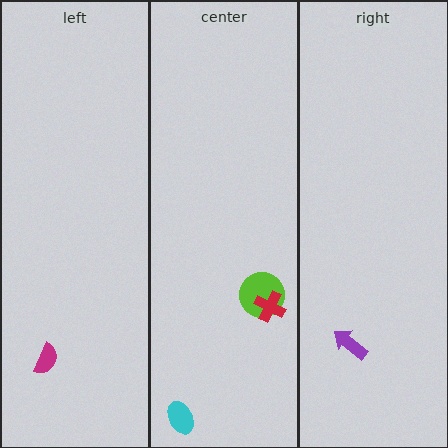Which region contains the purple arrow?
The right region.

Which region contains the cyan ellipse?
The center region.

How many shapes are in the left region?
1.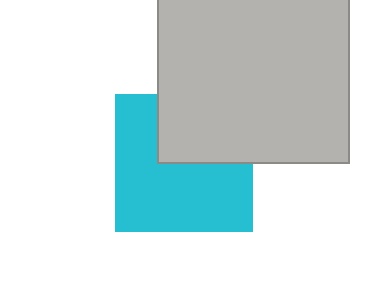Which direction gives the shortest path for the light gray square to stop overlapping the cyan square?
Moving up gives the shortest separation.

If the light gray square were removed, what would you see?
You would see the complete cyan square.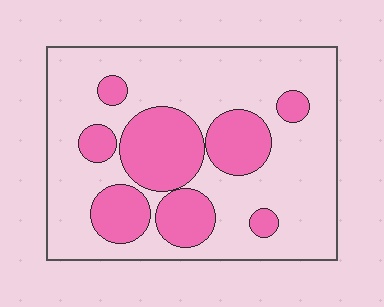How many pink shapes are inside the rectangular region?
8.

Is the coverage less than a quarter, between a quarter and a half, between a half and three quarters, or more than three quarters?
Between a quarter and a half.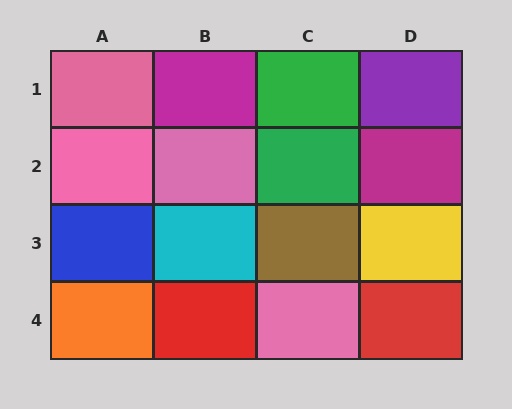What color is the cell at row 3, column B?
Cyan.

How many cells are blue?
1 cell is blue.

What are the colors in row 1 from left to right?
Pink, magenta, green, purple.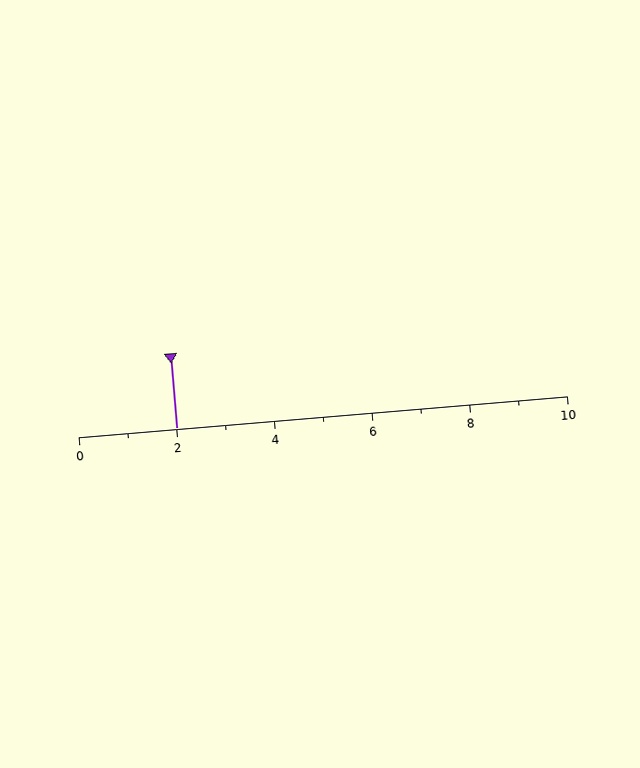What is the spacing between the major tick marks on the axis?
The major ticks are spaced 2 apart.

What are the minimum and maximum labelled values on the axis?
The axis runs from 0 to 10.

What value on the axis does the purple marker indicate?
The marker indicates approximately 2.